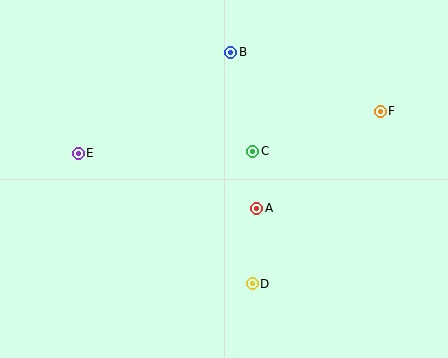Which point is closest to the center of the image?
Point C at (253, 151) is closest to the center.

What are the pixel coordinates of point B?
Point B is at (231, 52).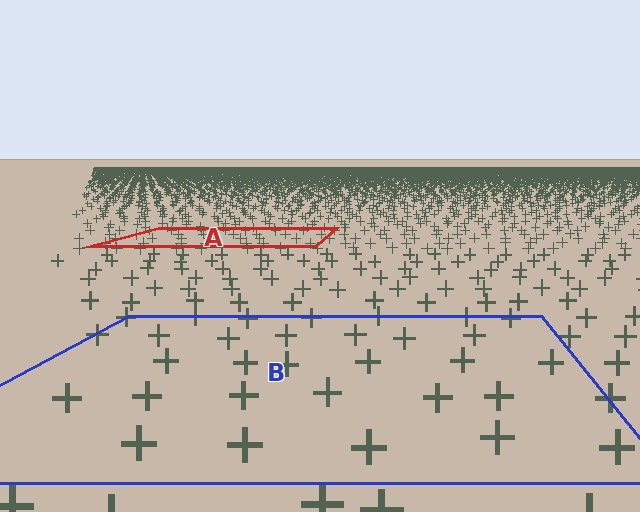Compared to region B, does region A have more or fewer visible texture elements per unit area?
Region A has more texture elements per unit area — they are packed more densely because it is farther away.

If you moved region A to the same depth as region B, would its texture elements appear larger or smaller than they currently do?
They would appear larger. At a closer depth, the same texture elements are projected at a bigger on-screen size.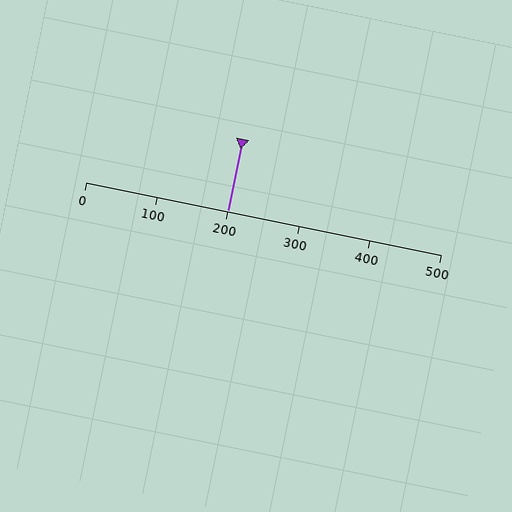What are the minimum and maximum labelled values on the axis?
The axis runs from 0 to 500.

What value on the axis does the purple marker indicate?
The marker indicates approximately 200.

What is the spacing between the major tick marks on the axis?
The major ticks are spaced 100 apart.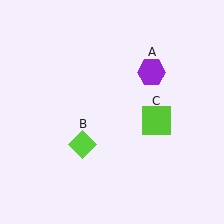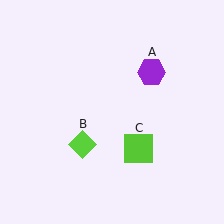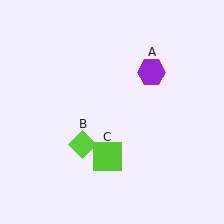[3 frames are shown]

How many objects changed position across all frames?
1 object changed position: lime square (object C).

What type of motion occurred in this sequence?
The lime square (object C) rotated clockwise around the center of the scene.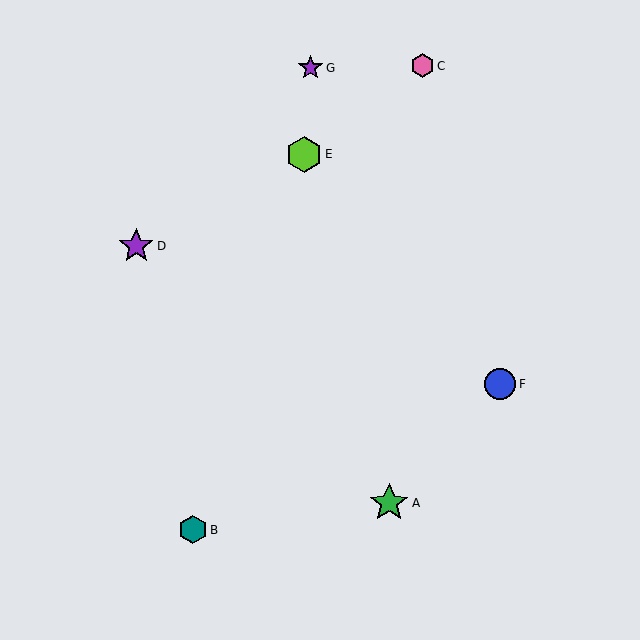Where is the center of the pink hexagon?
The center of the pink hexagon is at (422, 66).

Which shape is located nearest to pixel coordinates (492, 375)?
The blue circle (labeled F) at (500, 384) is nearest to that location.